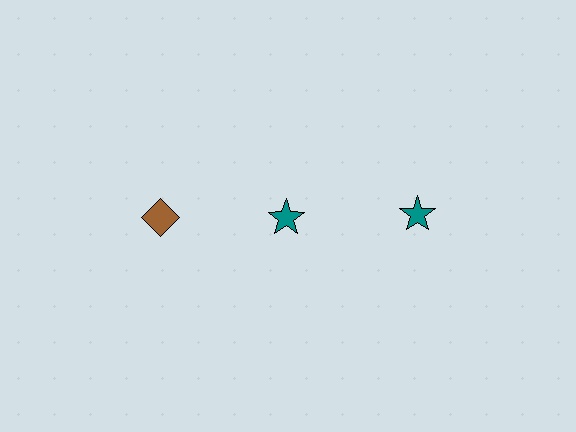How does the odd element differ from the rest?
It differs in both color (brown instead of teal) and shape (diamond instead of star).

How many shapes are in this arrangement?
There are 3 shapes arranged in a grid pattern.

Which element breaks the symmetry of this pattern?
The brown diamond in the top row, leftmost column breaks the symmetry. All other shapes are teal stars.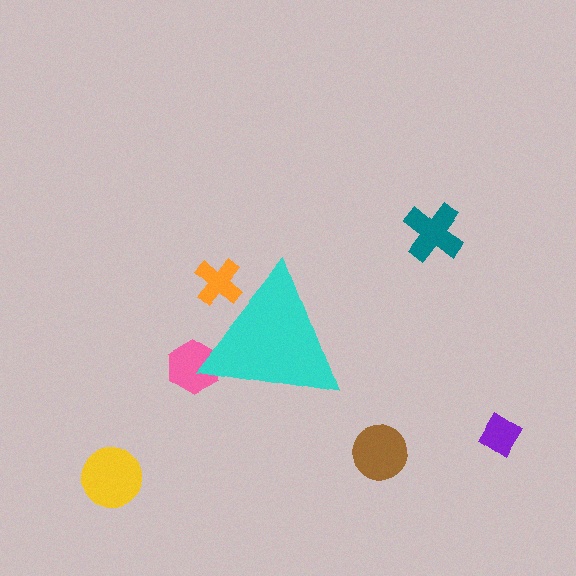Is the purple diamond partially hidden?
No, the purple diamond is fully visible.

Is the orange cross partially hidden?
Yes, the orange cross is partially hidden behind the cyan triangle.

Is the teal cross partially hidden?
No, the teal cross is fully visible.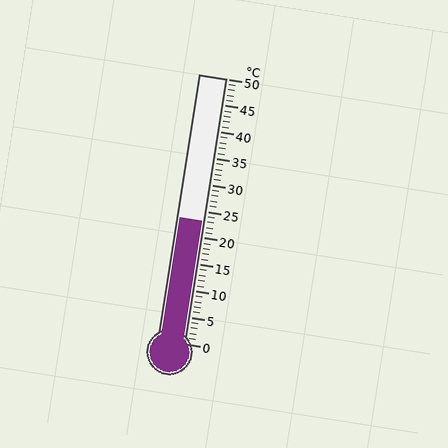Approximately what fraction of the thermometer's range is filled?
The thermometer is filled to approximately 45% of its range.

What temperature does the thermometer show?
The thermometer shows approximately 23°C.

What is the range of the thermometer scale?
The thermometer scale ranges from 0°C to 50°C.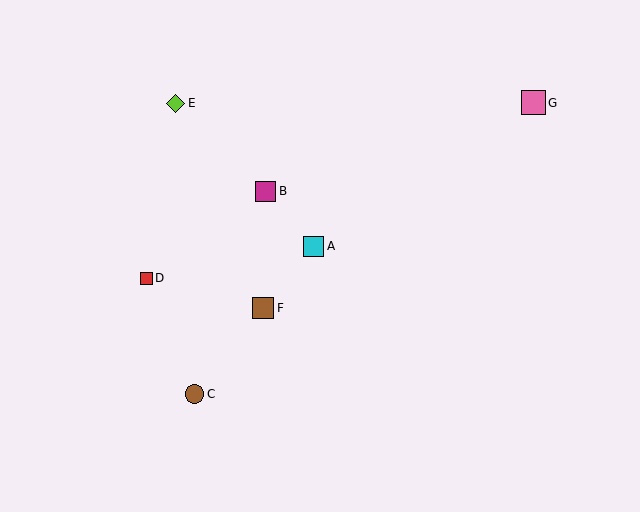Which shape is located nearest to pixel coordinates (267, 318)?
The brown square (labeled F) at (263, 308) is nearest to that location.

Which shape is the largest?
The pink square (labeled G) is the largest.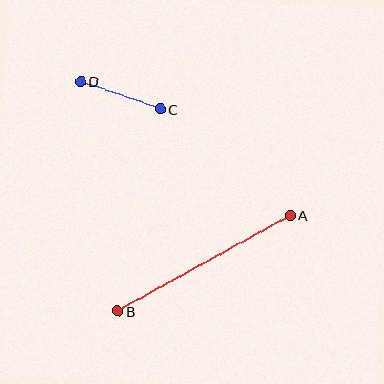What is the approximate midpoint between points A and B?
The midpoint is at approximately (204, 263) pixels.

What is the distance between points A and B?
The distance is approximately 197 pixels.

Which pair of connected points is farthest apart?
Points A and B are farthest apart.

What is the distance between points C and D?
The distance is approximately 84 pixels.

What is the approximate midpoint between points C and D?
The midpoint is at approximately (121, 95) pixels.